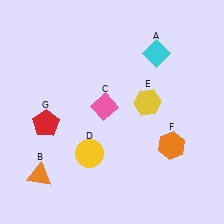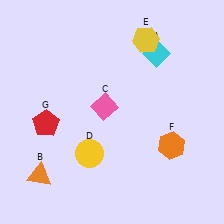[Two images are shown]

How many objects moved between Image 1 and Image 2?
1 object moved between the two images.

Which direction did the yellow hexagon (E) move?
The yellow hexagon (E) moved up.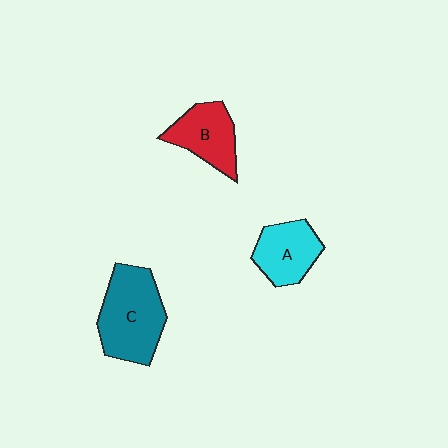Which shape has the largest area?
Shape C (teal).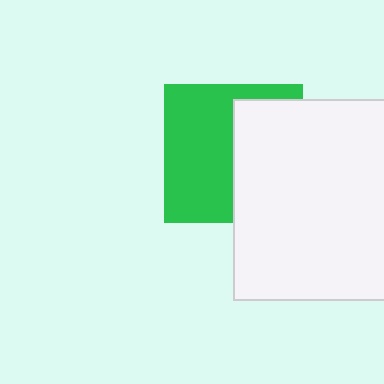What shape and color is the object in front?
The object in front is a white rectangle.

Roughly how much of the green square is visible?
About half of it is visible (roughly 56%).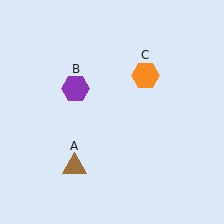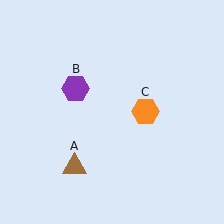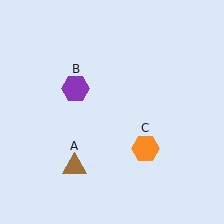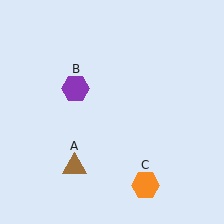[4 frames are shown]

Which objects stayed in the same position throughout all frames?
Brown triangle (object A) and purple hexagon (object B) remained stationary.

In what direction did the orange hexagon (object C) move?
The orange hexagon (object C) moved down.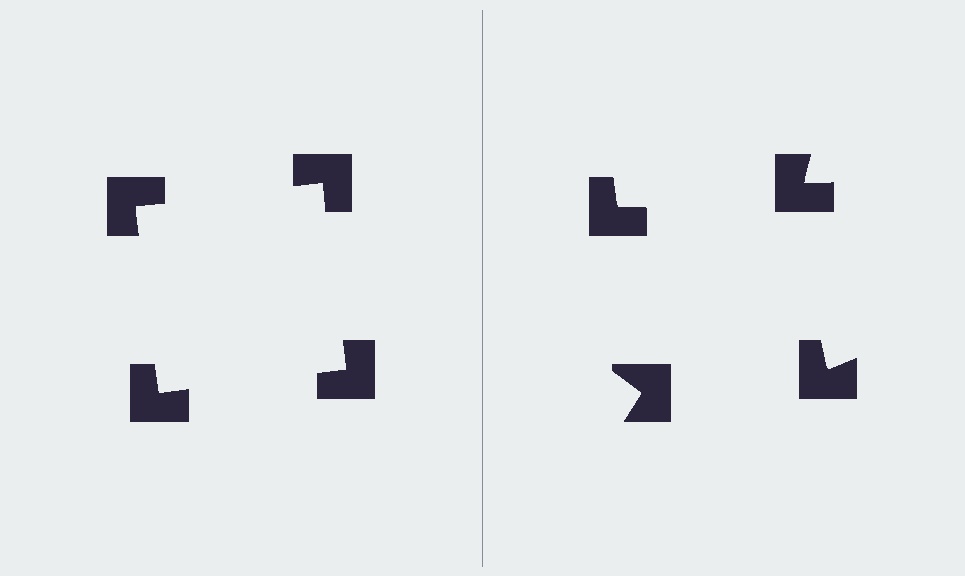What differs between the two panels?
The notched squares are positioned identically on both sides; only the wedge orientations differ. On the left they align to a square; on the right they are misaligned.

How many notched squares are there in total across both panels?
8 — 4 on each side.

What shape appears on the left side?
An illusory square.